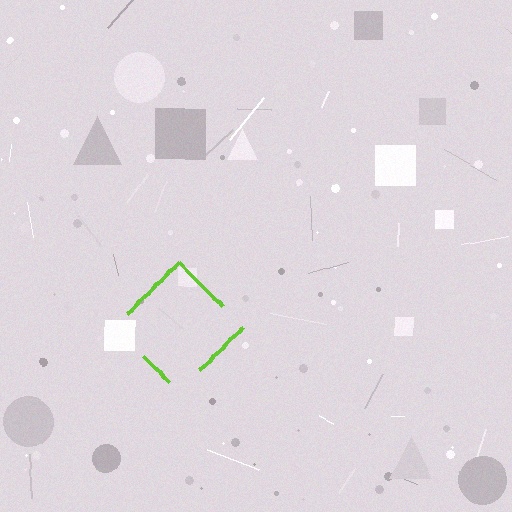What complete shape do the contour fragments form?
The contour fragments form a diamond.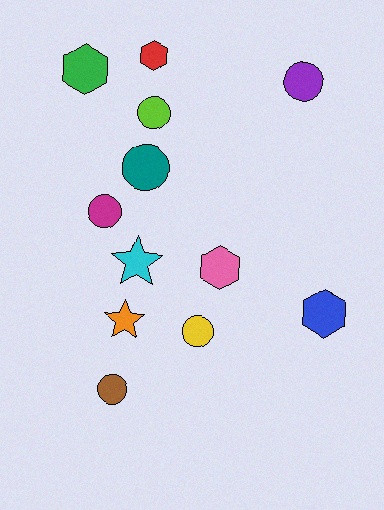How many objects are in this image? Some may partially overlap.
There are 12 objects.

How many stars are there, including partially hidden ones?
There are 2 stars.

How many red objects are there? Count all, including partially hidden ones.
There is 1 red object.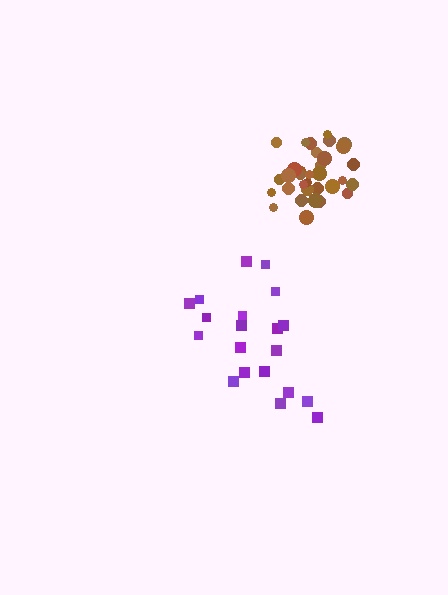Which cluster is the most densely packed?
Brown.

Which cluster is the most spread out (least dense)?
Purple.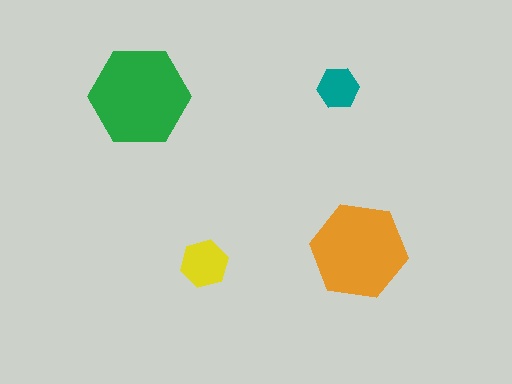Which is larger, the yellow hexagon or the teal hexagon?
The yellow one.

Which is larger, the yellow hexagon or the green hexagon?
The green one.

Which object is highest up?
The teal hexagon is topmost.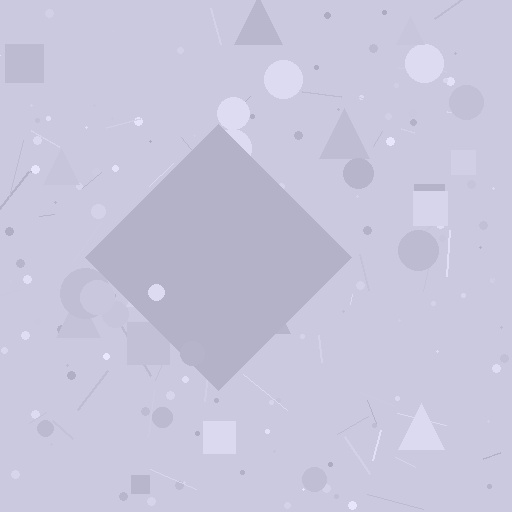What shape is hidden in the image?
A diamond is hidden in the image.